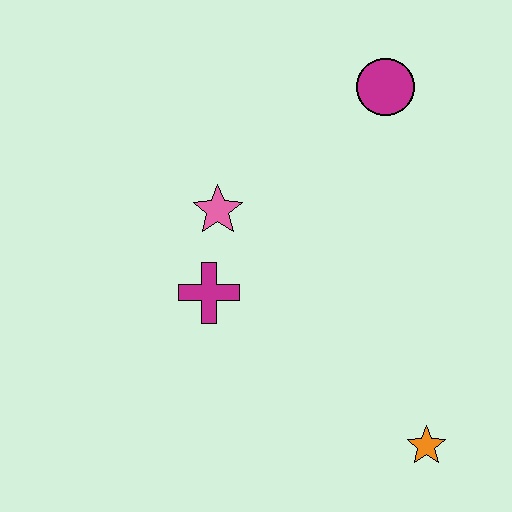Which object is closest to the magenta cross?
The pink star is closest to the magenta cross.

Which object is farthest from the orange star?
The magenta circle is farthest from the orange star.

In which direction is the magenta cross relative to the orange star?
The magenta cross is to the left of the orange star.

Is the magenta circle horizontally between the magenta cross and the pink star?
No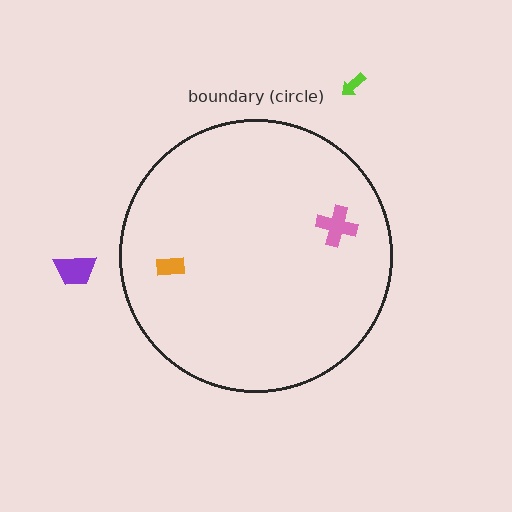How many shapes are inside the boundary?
2 inside, 2 outside.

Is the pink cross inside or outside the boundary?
Inside.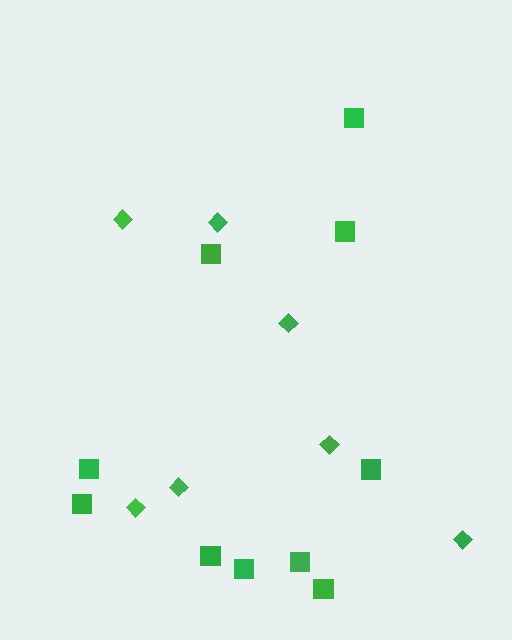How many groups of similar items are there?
There are 2 groups: one group of diamonds (7) and one group of squares (10).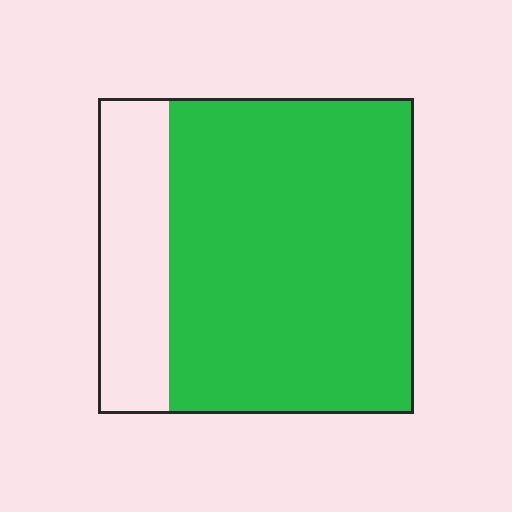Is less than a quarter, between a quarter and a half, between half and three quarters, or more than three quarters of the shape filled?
More than three quarters.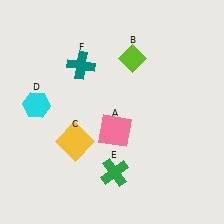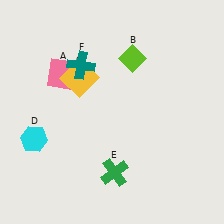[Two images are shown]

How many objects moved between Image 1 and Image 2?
3 objects moved between the two images.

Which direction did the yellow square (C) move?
The yellow square (C) moved up.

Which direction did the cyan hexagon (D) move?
The cyan hexagon (D) moved down.